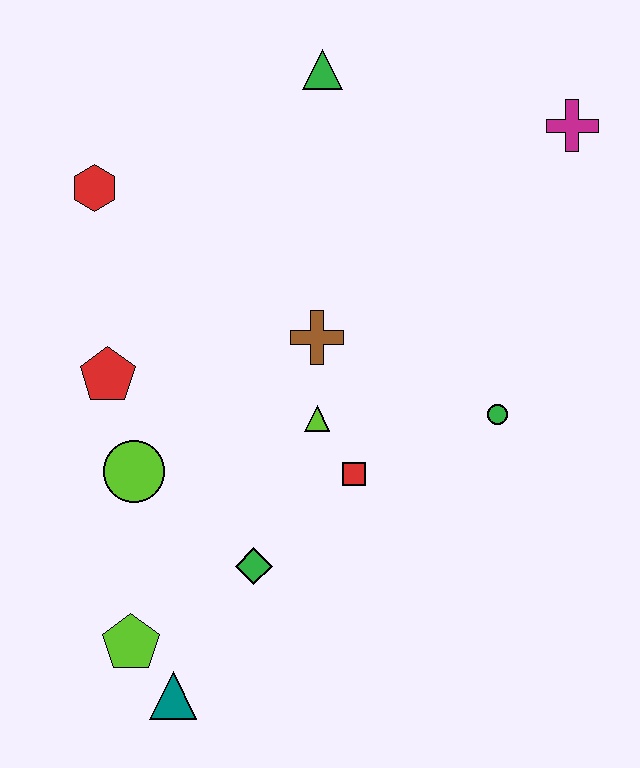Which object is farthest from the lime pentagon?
The magenta cross is farthest from the lime pentagon.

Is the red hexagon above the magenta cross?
No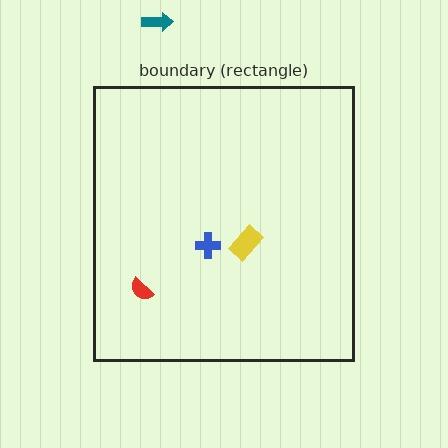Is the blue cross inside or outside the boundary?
Inside.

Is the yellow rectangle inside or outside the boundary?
Inside.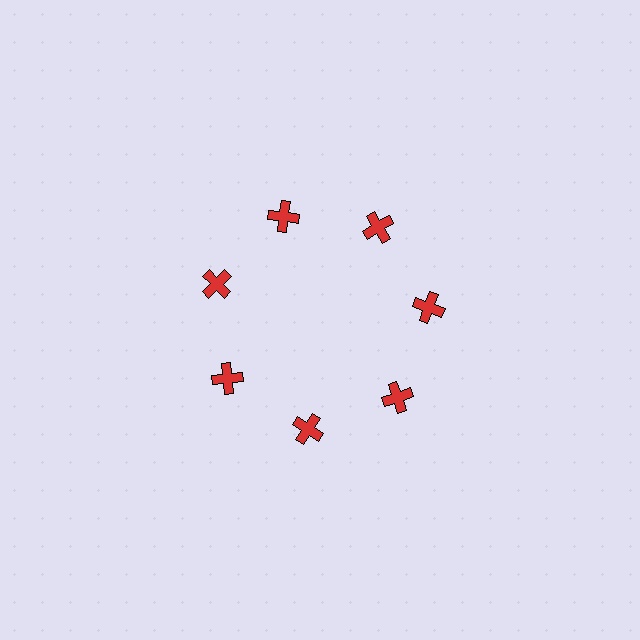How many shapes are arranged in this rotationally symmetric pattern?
There are 7 shapes, arranged in 7 groups of 1.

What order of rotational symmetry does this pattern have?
This pattern has 7-fold rotational symmetry.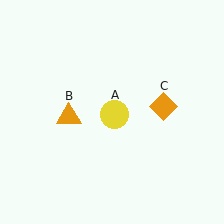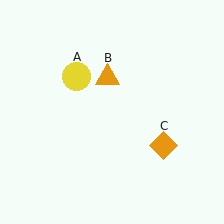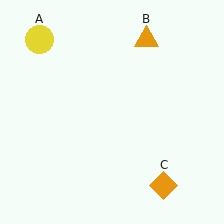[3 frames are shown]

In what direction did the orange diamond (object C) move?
The orange diamond (object C) moved down.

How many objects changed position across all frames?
3 objects changed position: yellow circle (object A), orange triangle (object B), orange diamond (object C).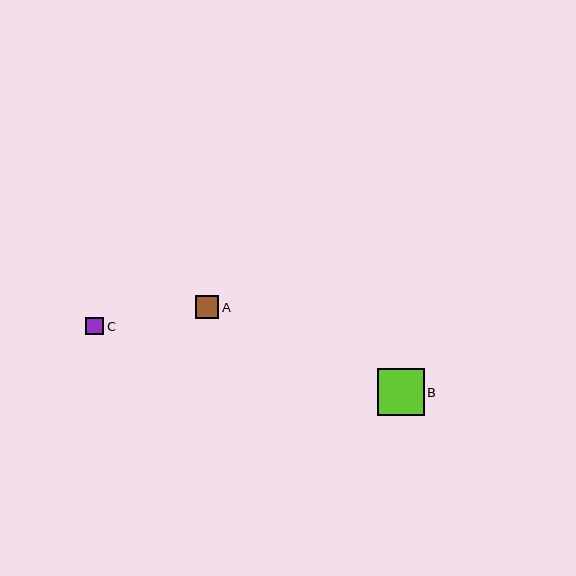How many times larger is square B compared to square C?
Square B is approximately 2.6 times the size of square C.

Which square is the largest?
Square B is the largest with a size of approximately 46 pixels.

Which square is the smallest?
Square C is the smallest with a size of approximately 18 pixels.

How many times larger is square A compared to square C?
Square A is approximately 1.3 times the size of square C.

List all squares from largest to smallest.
From largest to smallest: B, A, C.